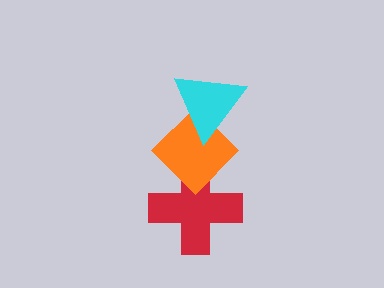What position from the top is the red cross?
The red cross is 3rd from the top.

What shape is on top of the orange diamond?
The cyan triangle is on top of the orange diamond.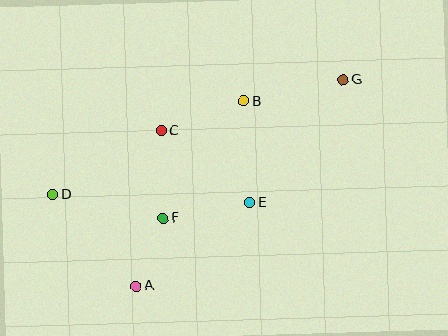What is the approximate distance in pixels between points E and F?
The distance between E and F is approximately 88 pixels.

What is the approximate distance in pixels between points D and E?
The distance between D and E is approximately 197 pixels.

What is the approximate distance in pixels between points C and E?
The distance between C and E is approximately 114 pixels.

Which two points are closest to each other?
Points A and F are closest to each other.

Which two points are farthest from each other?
Points D and G are farthest from each other.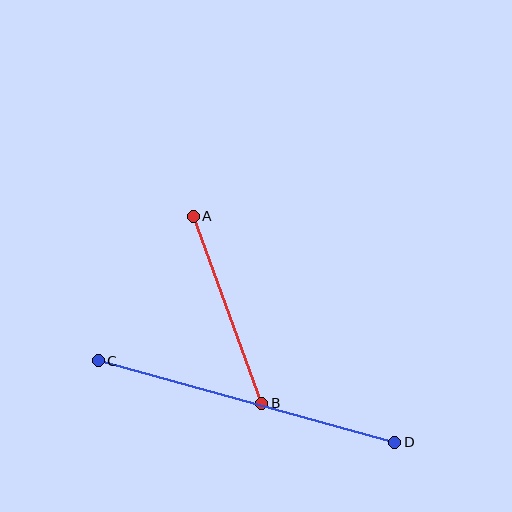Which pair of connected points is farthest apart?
Points C and D are farthest apart.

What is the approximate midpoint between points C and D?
The midpoint is at approximately (247, 401) pixels.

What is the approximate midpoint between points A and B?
The midpoint is at approximately (227, 310) pixels.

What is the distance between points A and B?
The distance is approximately 199 pixels.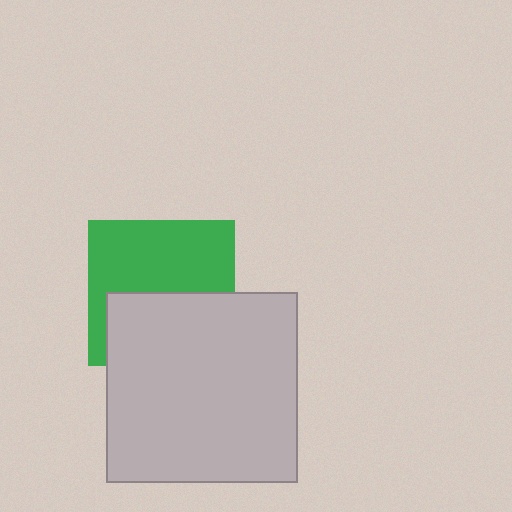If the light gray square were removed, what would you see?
You would see the complete green square.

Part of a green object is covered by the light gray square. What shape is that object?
It is a square.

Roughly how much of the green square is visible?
About half of it is visible (roughly 55%).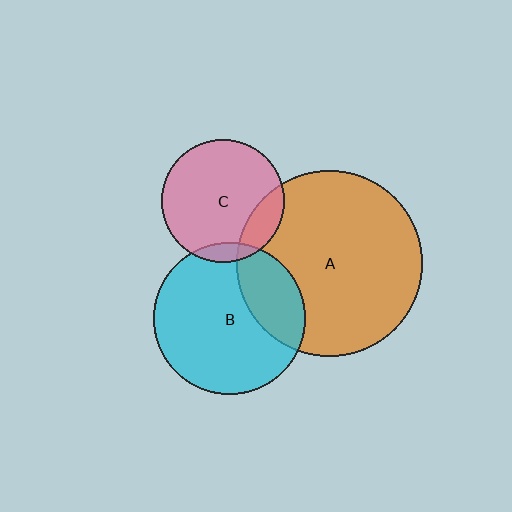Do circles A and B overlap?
Yes.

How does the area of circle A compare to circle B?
Approximately 1.5 times.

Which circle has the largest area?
Circle A (orange).